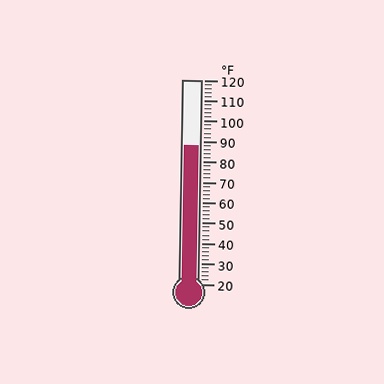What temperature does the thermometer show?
The thermometer shows approximately 88°F.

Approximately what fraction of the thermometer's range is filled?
The thermometer is filled to approximately 70% of its range.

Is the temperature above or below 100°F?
The temperature is below 100°F.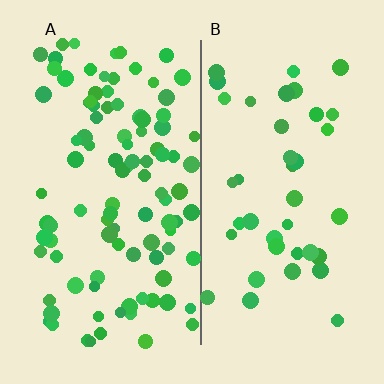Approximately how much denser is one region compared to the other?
Approximately 2.5× — region A over region B.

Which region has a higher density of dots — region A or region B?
A (the left).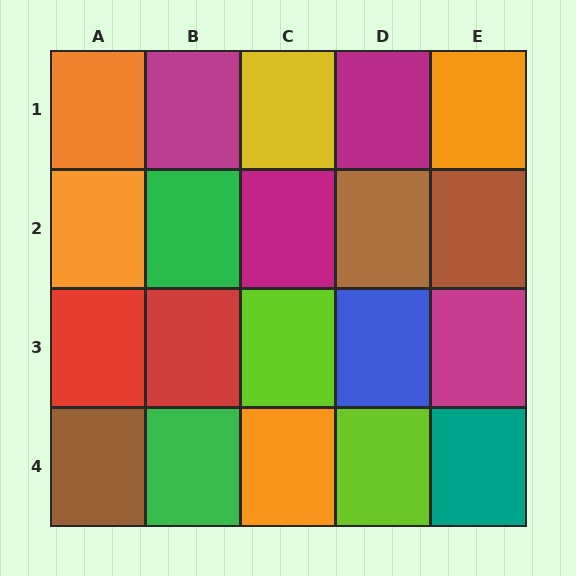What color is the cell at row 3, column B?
Red.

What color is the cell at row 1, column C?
Yellow.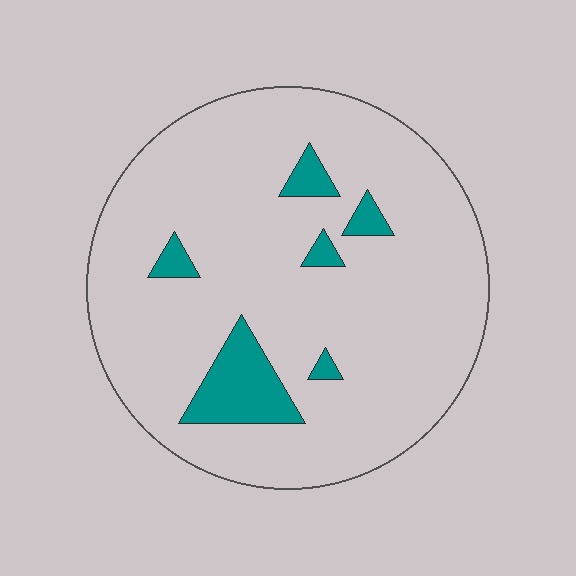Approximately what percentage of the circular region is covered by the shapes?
Approximately 10%.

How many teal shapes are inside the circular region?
6.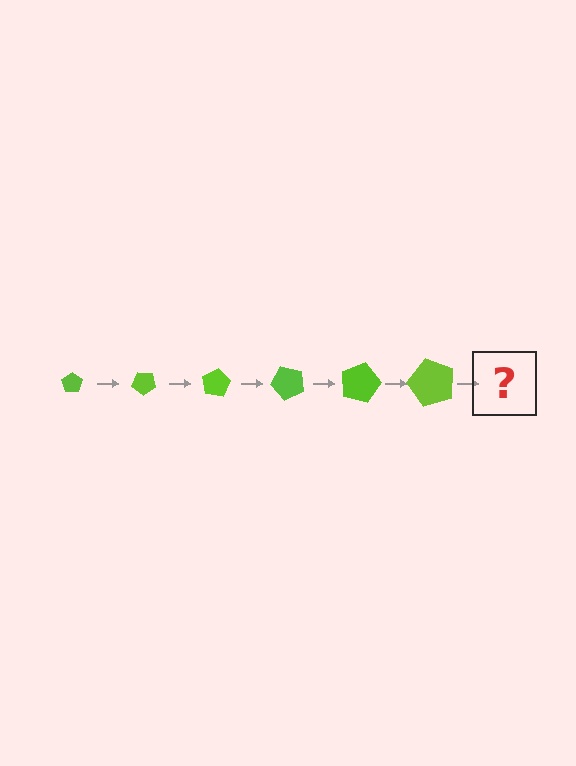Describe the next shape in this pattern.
It should be a pentagon, larger than the previous one and rotated 240 degrees from the start.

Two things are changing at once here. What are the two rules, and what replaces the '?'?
The two rules are that the pentagon grows larger each step and it rotates 40 degrees each step. The '?' should be a pentagon, larger than the previous one and rotated 240 degrees from the start.